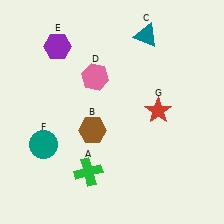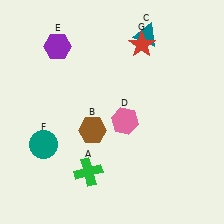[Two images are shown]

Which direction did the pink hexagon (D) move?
The pink hexagon (D) moved down.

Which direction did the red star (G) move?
The red star (G) moved up.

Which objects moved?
The objects that moved are: the pink hexagon (D), the red star (G).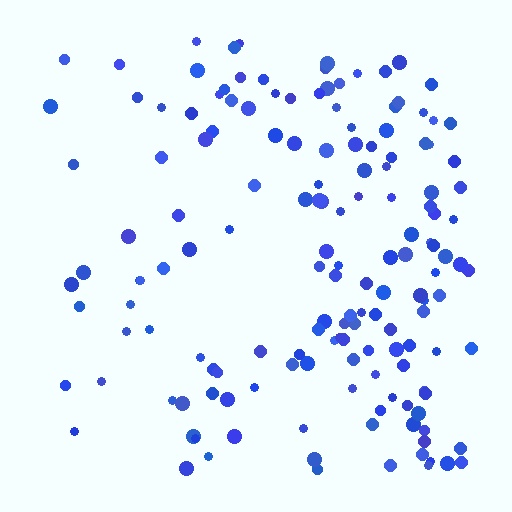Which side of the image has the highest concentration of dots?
The right.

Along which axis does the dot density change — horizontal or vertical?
Horizontal.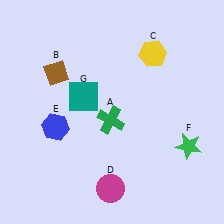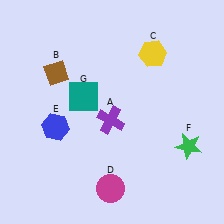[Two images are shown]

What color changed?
The cross (A) changed from green in Image 1 to purple in Image 2.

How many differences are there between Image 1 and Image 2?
There is 1 difference between the two images.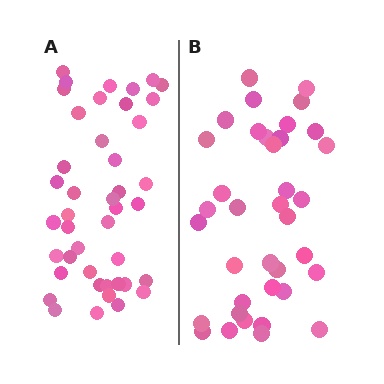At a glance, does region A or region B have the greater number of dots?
Region A (the left region) has more dots.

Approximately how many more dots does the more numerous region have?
Region A has about 6 more dots than region B.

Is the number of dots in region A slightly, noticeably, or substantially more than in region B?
Region A has only slightly more — the two regions are fairly close. The ratio is roughly 1.2 to 1.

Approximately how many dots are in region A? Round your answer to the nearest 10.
About 40 dots. (The exact count is 43, which rounds to 40.)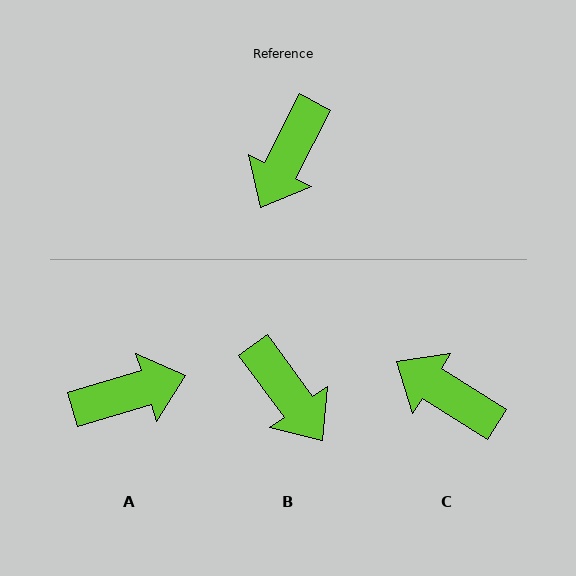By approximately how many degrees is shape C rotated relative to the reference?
Approximately 95 degrees clockwise.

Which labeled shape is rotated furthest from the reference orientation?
A, about 134 degrees away.